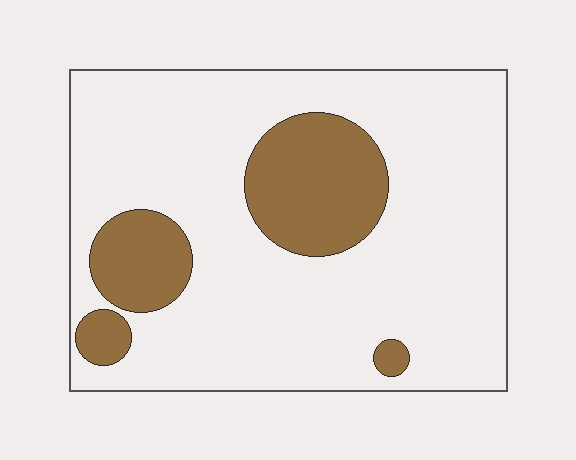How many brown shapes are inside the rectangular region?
4.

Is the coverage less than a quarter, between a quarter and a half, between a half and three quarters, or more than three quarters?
Less than a quarter.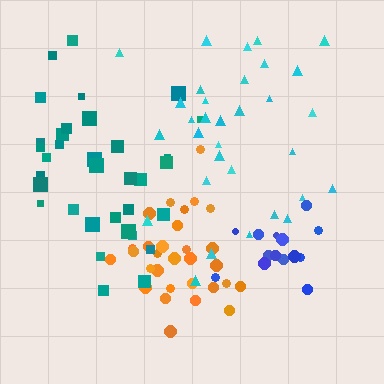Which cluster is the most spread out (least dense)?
Cyan.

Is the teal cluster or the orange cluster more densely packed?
Orange.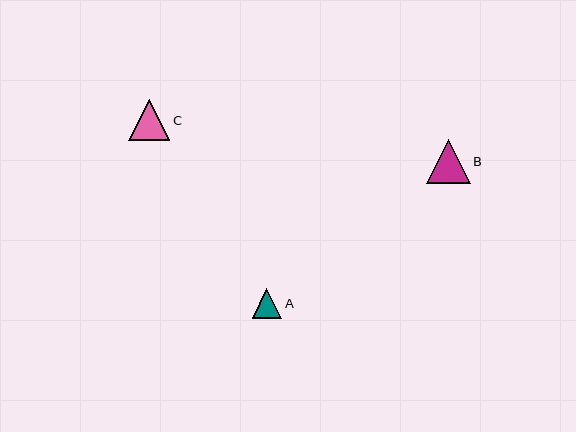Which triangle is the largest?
Triangle B is the largest with a size of approximately 44 pixels.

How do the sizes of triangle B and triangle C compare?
Triangle B and triangle C are approximately the same size.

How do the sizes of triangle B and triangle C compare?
Triangle B and triangle C are approximately the same size.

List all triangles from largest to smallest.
From largest to smallest: B, C, A.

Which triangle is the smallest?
Triangle A is the smallest with a size of approximately 29 pixels.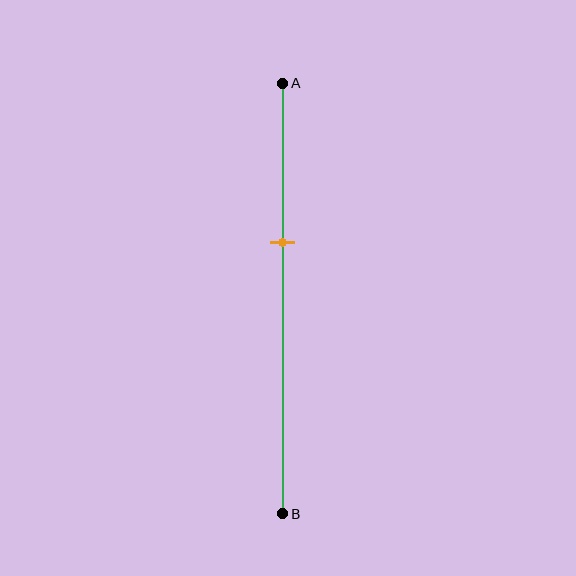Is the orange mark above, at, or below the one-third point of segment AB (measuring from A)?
The orange mark is below the one-third point of segment AB.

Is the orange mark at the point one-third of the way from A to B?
No, the mark is at about 35% from A, not at the 33% one-third point.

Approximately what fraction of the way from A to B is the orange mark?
The orange mark is approximately 35% of the way from A to B.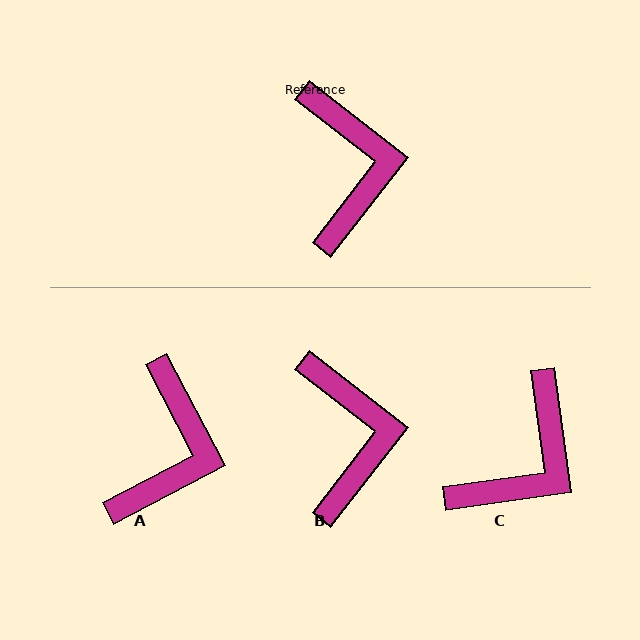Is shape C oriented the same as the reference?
No, it is off by about 44 degrees.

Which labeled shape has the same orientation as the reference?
B.